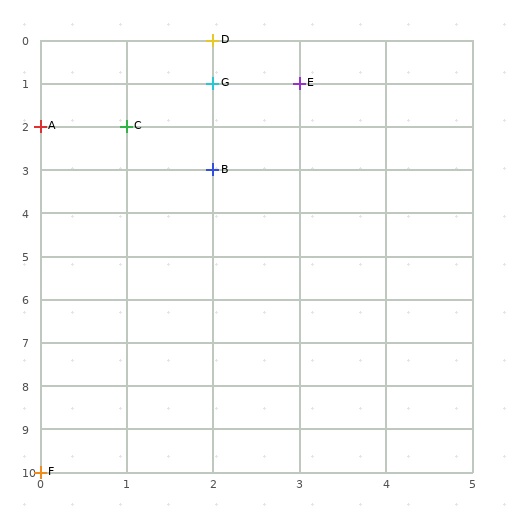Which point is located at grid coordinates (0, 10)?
Point F is at (0, 10).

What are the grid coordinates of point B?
Point B is at grid coordinates (2, 3).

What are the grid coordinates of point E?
Point E is at grid coordinates (3, 1).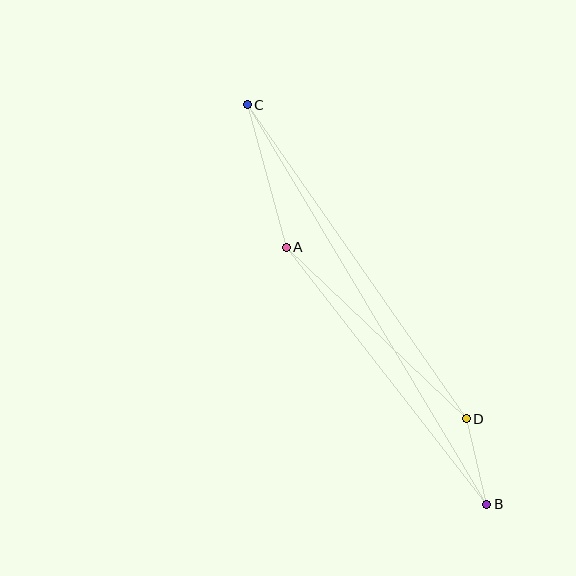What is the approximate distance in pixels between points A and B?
The distance between A and B is approximately 326 pixels.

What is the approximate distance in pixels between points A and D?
The distance between A and D is approximately 249 pixels.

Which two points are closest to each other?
Points B and D are closest to each other.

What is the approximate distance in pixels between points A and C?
The distance between A and C is approximately 148 pixels.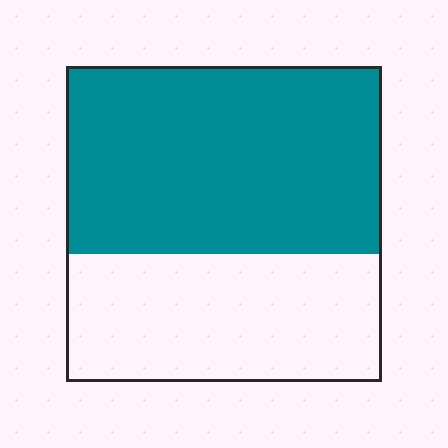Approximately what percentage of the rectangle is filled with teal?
Approximately 60%.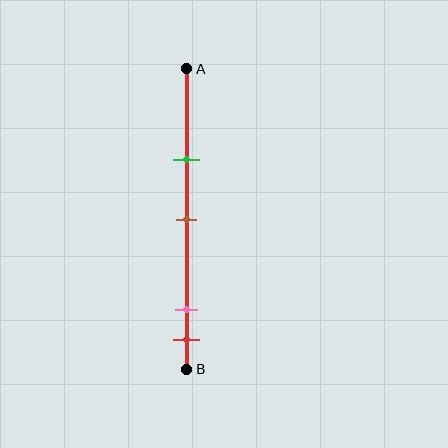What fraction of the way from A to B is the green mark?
The green mark is approximately 30% (0.3) of the way from A to B.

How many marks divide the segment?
There are 4 marks dividing the segment.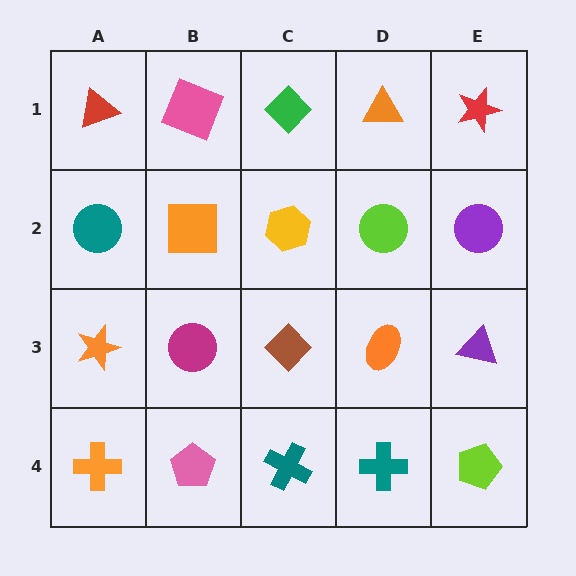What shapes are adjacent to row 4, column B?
A magenta circle (row 3, column B), an orange cross (row 4, column A), a teal cross (row 4, column C).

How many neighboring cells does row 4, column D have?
3.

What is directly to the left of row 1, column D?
A green diamond.